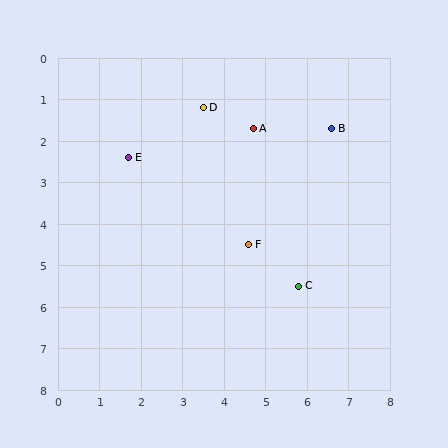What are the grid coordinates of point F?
Point F is at approximately (4.6, 4.5).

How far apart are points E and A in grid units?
Points E and A are about 3.1 grid units apart.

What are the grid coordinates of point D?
Point D is at approximately (3.5, 1.2).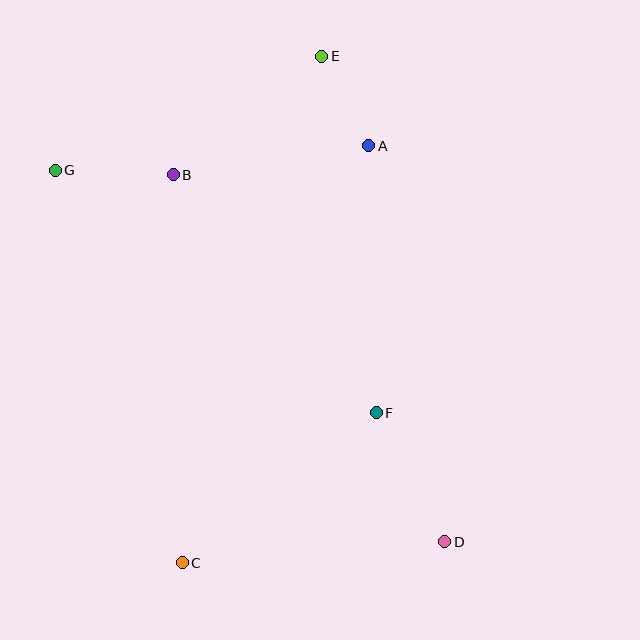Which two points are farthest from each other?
Points D and G are farthest from each other.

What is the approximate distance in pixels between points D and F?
The distance between D and F is approximately 146 pixels.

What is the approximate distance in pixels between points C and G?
The distance between C and G is approximately 413 pixels.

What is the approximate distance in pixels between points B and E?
The distance between B and E is approximately 190 pixels.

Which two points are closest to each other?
Points A and E are closest to each other.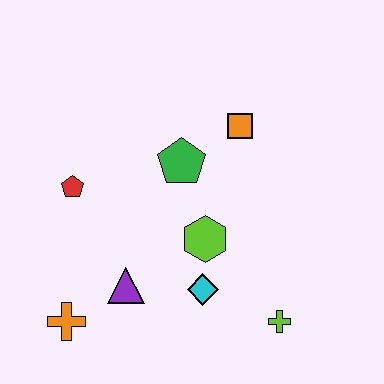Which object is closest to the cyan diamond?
The lime hexagon is closest to the cyan diamond.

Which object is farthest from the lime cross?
The red pentagon is farthest from the lime cross.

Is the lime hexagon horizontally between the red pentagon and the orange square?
Yes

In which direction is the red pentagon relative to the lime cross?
The red pentagon is to the left of the lime cross.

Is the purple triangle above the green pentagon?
No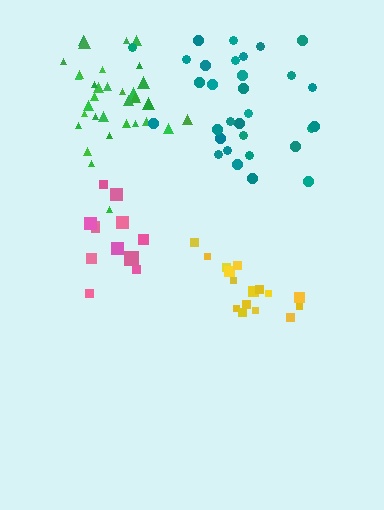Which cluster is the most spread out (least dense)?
Teal.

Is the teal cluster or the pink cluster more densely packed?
Pink.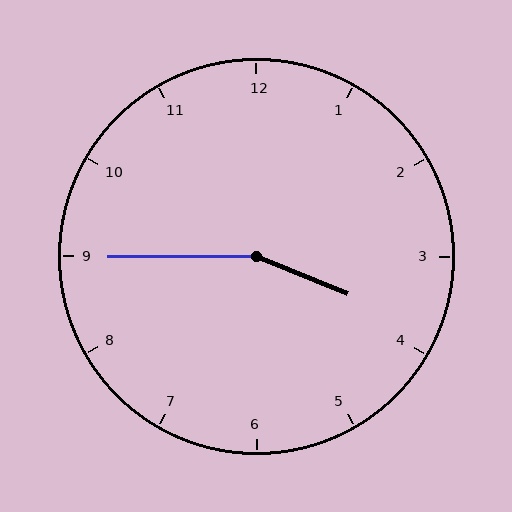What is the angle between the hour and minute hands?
Approximately 158 degrees.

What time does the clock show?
3:45.